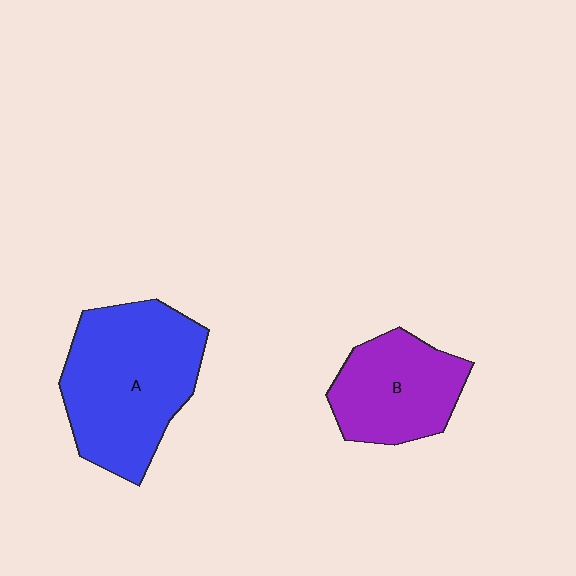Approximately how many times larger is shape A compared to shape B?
Approximately 1.6 times.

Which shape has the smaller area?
Shape B (purple).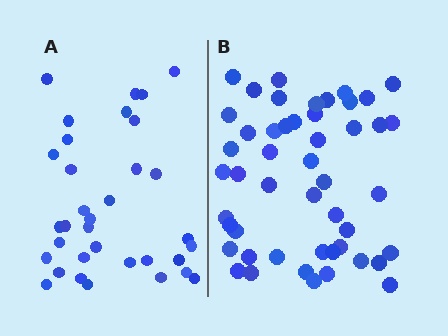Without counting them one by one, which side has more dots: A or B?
Region B (the right region) has more dots.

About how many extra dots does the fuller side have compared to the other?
Region B has approximately 15 more dots than region A.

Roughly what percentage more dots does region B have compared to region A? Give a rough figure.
About 45% more.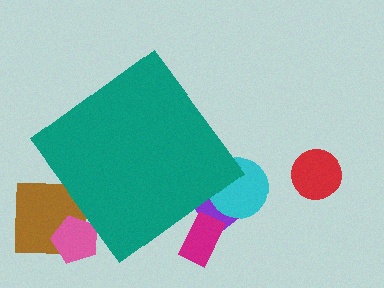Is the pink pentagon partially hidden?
Yes, the pink pentagon is partially hidden behind the teal diamond.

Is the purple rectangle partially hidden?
Yes, the purple rectangle is partially hidden behind the teal diamond.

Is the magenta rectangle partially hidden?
Yes, the magenta rectangle is partially hidden behind the teal diamond.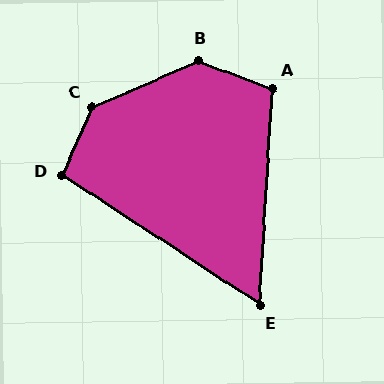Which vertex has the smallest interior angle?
E, at approximately 60 degrees.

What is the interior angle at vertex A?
Approximately 107 degrees (obtuse).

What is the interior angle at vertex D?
Approximately 99 degrees (obtuse).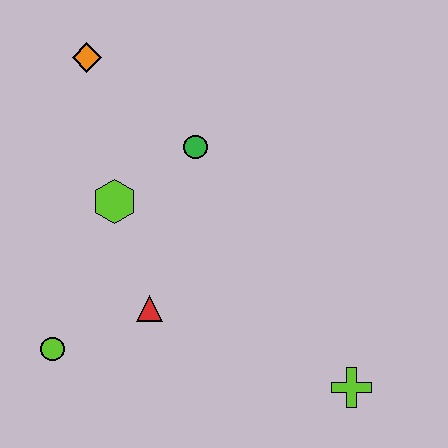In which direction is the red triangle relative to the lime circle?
The red triangle is to the right of the lime circle.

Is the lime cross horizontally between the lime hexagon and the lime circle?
No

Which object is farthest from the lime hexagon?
The lime cross is farthest from the lime hexagon.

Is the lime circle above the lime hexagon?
No